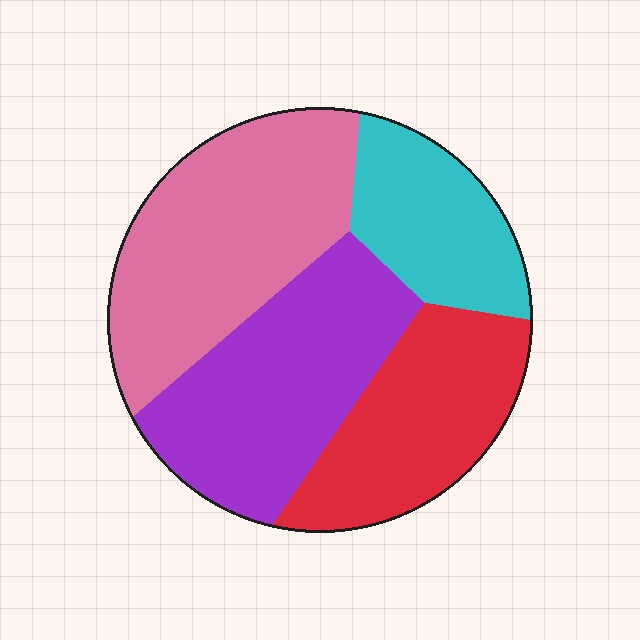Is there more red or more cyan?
Red.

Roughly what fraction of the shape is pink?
Pink takes up about one third (1/3) of the shape.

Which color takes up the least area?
Cyan, at roughly 15%.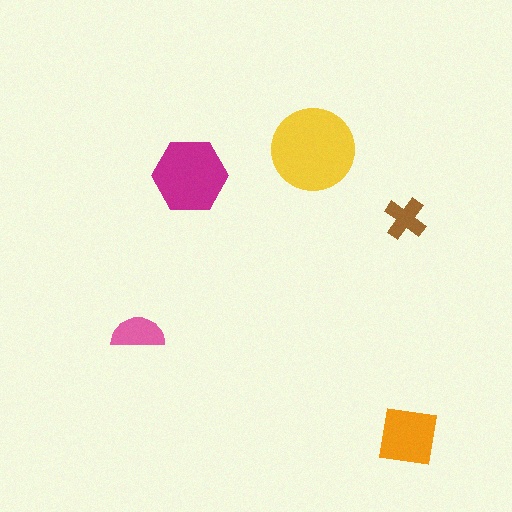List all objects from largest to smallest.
The yellow circle, the magenta hexagon, the orange square, the pink semicircle, the brown cross.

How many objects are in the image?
There are 5 objects in the image.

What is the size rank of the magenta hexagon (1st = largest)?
2nd.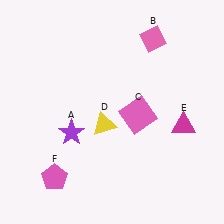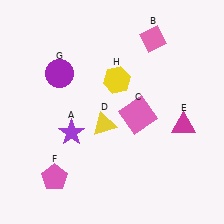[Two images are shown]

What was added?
A purple circle (G), a yellow hexagon (H) were added in Image 2.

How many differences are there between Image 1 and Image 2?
There are 2 differences between the two images.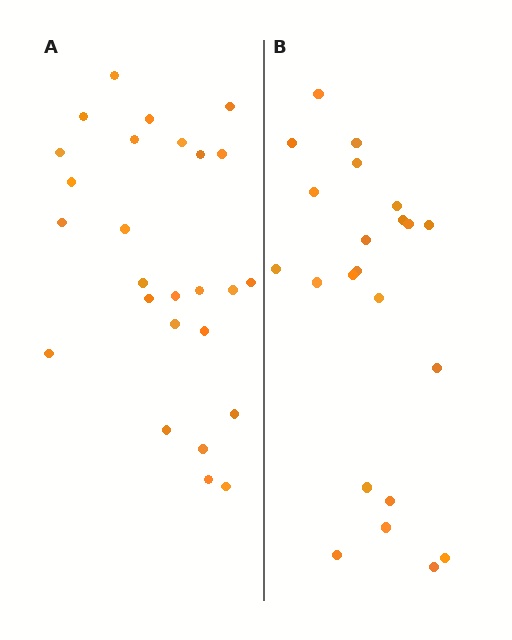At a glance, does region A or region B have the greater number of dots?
Region A (the left region) has more dots.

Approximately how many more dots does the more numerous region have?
Region A has about 4 more dots than region B.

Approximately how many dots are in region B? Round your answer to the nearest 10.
About 20 dots. (The exact count is 22, which rounds to 20.)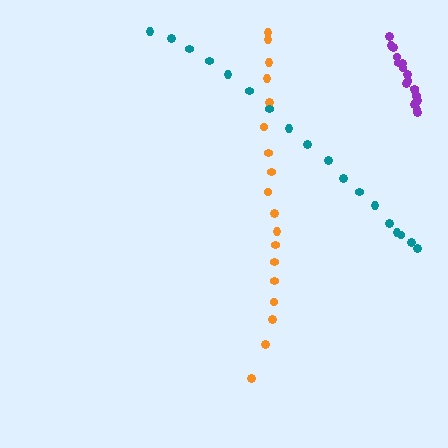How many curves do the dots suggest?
There are 3 distinct paths.